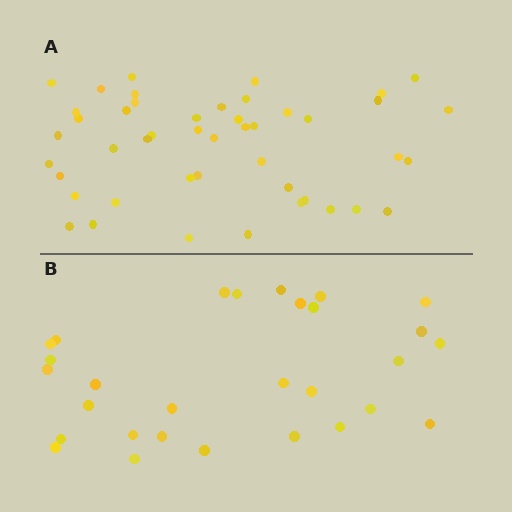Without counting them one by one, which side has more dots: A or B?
Region A (the top region) has more dots.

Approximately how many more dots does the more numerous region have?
Region A has approximately 15 more dots than region B.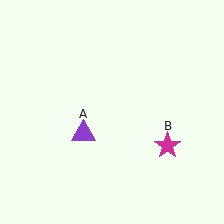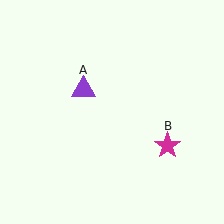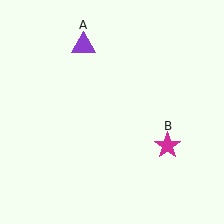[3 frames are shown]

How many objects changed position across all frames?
1 object changed position: purple triangle (object A).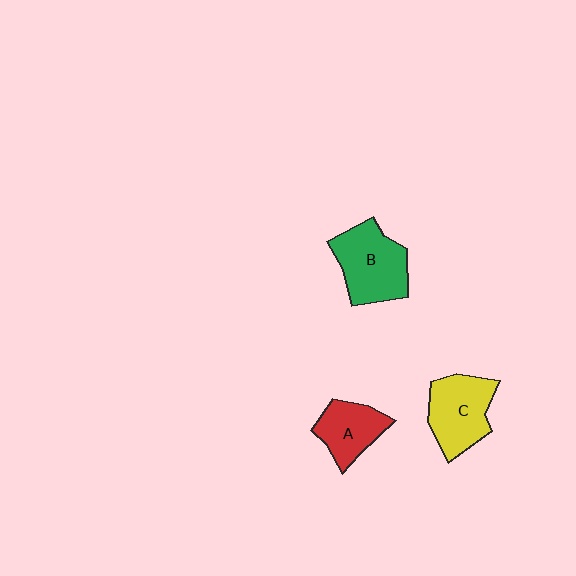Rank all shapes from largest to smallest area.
From largest to smallest: B (green), C (yellow), A (red).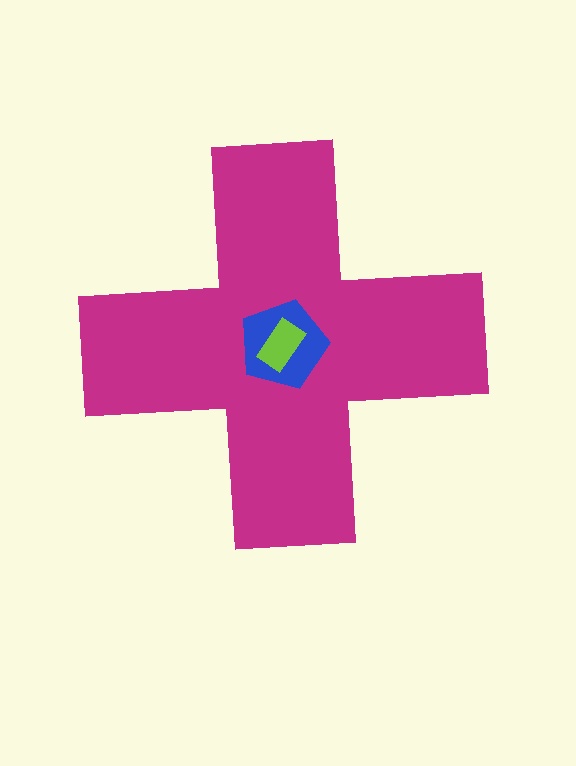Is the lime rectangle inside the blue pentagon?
Yes.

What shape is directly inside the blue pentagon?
The lime rectangle.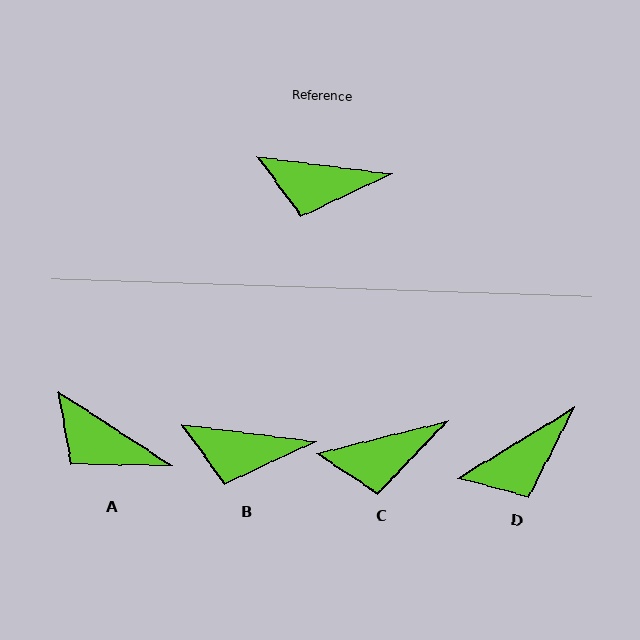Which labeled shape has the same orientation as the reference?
B.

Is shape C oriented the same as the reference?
No, it is off by about 21 degrees.